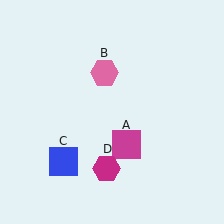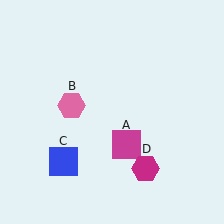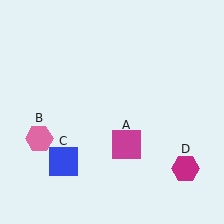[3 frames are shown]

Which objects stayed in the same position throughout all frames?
Magenta square (object A) and blue square (object C) remained stationary.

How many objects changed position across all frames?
2 objects changed position: pink hexagon (object B), magenta hexagon (object D).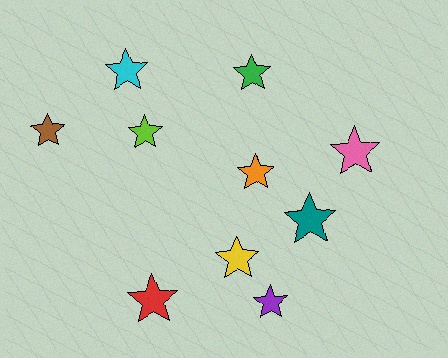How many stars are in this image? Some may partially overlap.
There are 10 stars.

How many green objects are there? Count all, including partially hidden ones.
There is 1 green object.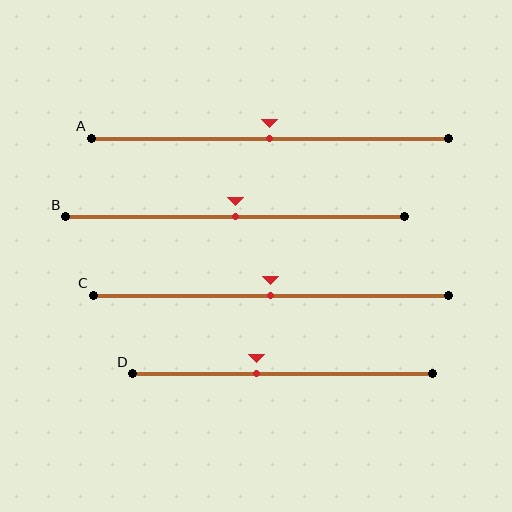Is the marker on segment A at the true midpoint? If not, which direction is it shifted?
Yes, the marker on segment A is at the true midpoint.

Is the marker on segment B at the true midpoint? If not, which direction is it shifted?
Yes, the marker on segment B is at the true midpoint.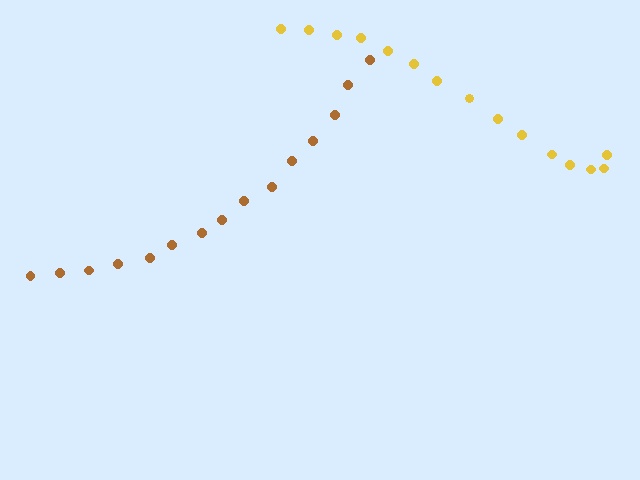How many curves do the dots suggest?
There are 2 distinct paths.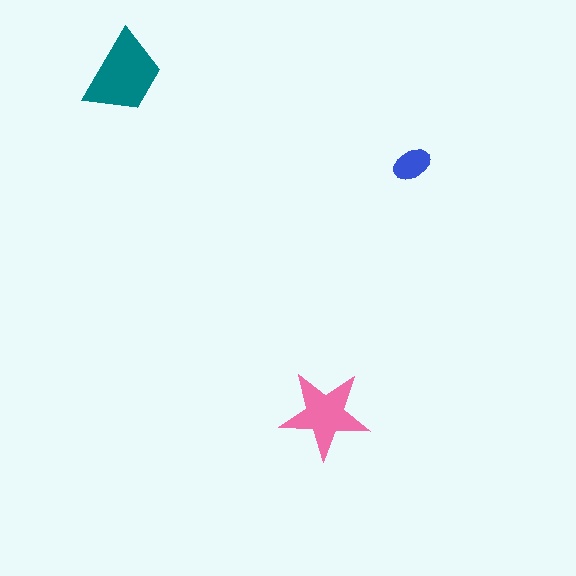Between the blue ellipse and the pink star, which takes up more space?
The pink star.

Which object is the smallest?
The blue ellipse.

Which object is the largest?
The teal trapezoid.